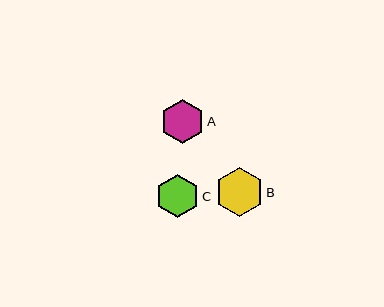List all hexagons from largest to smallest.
From largest to smallest: B, A, C.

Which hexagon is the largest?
Hexagon B is the largest with a size of approximately 48 pixels.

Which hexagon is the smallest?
Hexagon C is the smallest with a size of approximately 43 pixels.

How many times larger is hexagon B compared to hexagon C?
Hexagon B is approximately 1.1 times the size of hexagon C.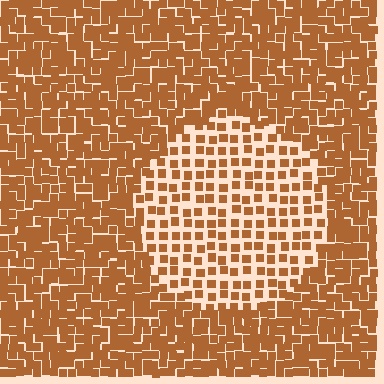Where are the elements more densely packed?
The elements are more densely packed outside the circle boundary.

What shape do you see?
I see a circle.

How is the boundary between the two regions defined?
The boundary is defined by a change in element density (approximately 2.1x ratio). All elements are the same color, size, and shape.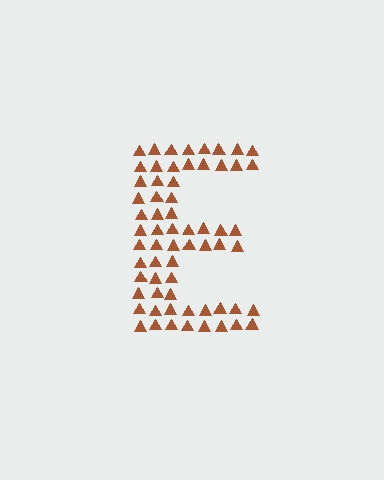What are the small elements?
The small elements are triangles.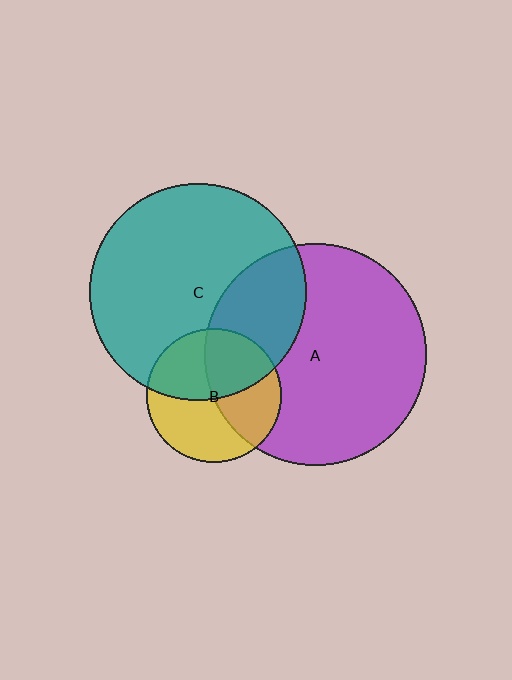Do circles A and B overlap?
Yes.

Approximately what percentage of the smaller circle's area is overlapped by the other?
Approximately 45%.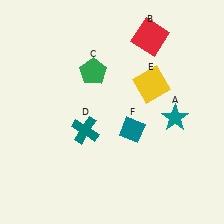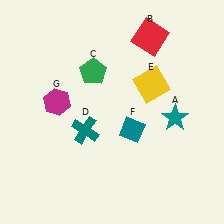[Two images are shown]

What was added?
A magenta hexagon (G) was added in Image 2.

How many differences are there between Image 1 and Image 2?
There is 1 difference between the two images.